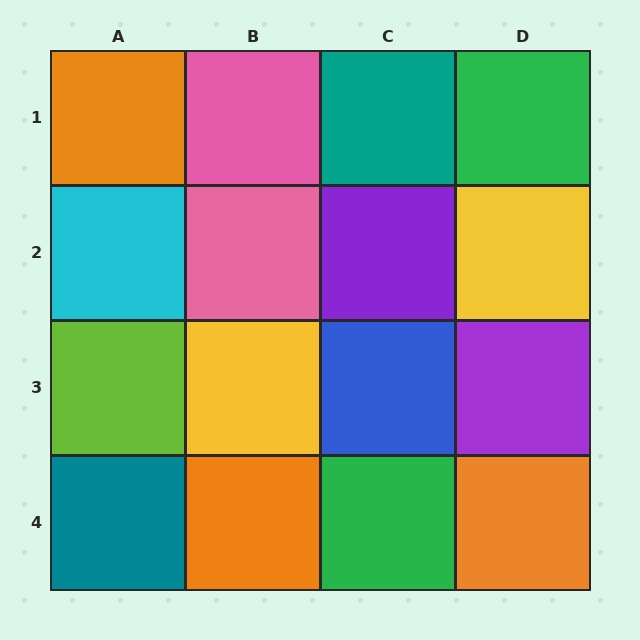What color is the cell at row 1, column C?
Teal.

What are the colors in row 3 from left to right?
Lime, yellow, blue, purple.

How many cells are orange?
3 cells are orange.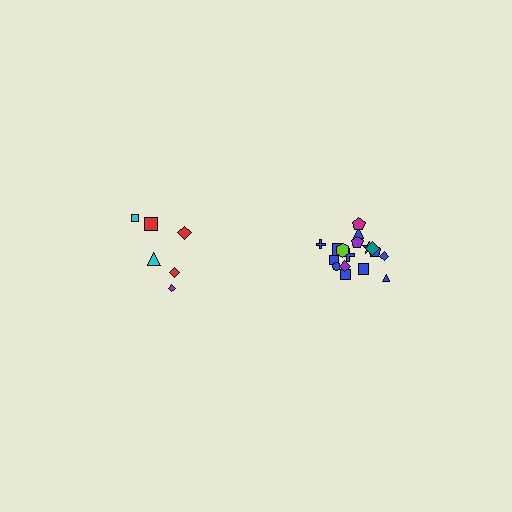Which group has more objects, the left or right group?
The right group.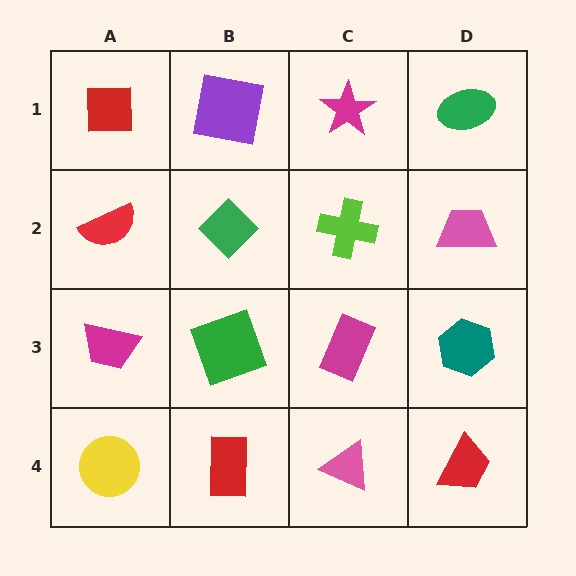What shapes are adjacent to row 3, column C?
A lime cross (row 2, column C), a pink triangle (row 4, column C), a green square (row 3, column B), a teal hexagon (row 3, column D).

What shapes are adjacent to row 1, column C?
A lime cross (row 2, column C), a purple square (row 1, column B), a green ellipse (row 1, column D).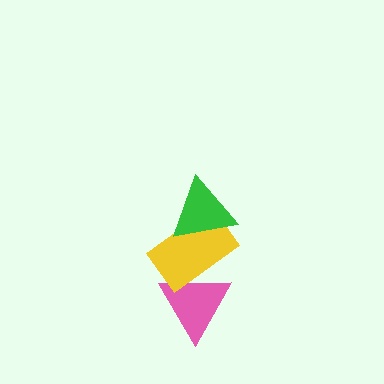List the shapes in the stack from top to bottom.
From top to bottom: the green triangle, the yellow rectangle, the pink triangle.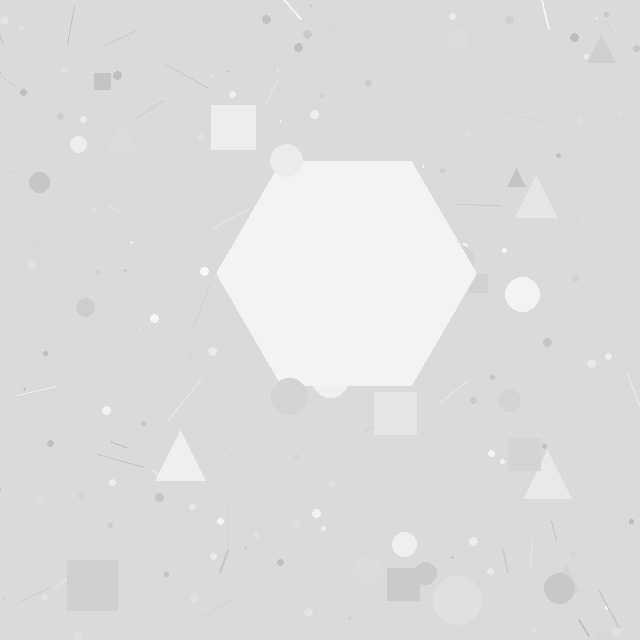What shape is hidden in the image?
A hexagon is hidden in the image.